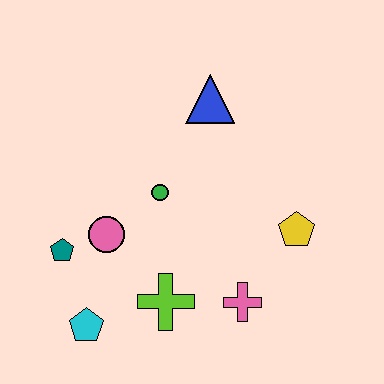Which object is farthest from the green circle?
The cyan pentagon is farthest from the green circle.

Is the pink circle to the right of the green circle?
No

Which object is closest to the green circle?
The pink circle is closest to the green circle.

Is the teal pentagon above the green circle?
No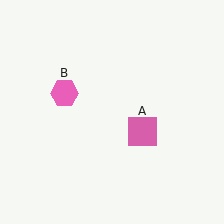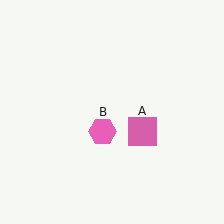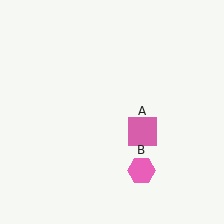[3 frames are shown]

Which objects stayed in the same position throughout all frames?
Pink square (object A) remained stationary.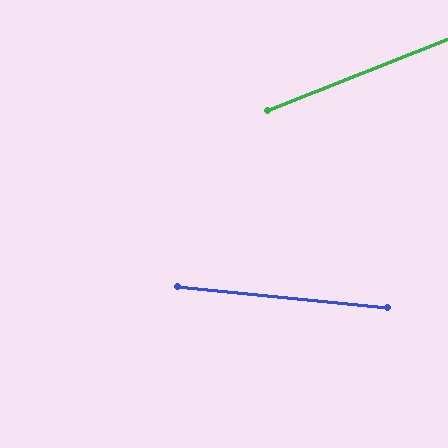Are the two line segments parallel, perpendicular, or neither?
Neither parallel nor perpendicular — they differ by about 27°.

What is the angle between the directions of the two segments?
Approximately 27 degrees.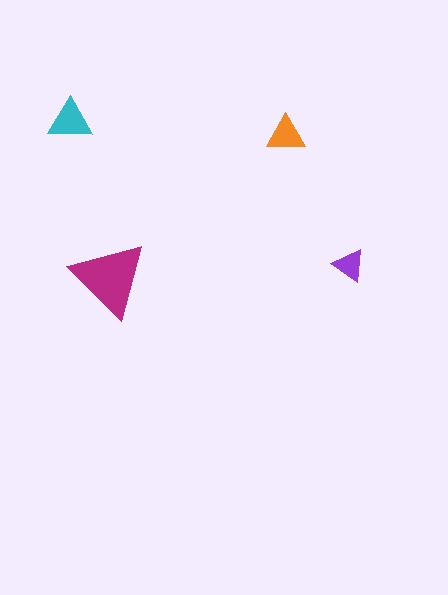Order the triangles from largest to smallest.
the magenta one, the cyan one, the orange one, the purple one.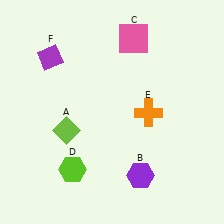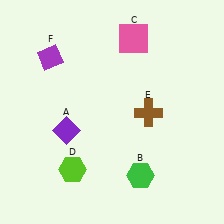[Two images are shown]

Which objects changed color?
A changed from lime to purple. B changed from purple to green. E changed from orange to brown.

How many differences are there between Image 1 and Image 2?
There are 3 differences between the two images.